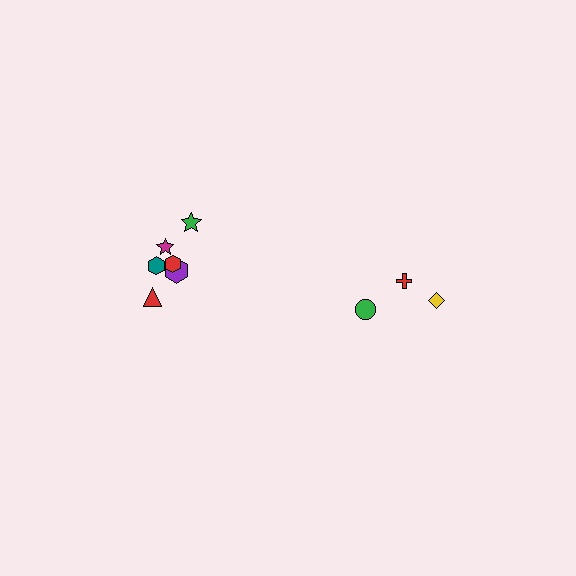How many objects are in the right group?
There are 3 objects.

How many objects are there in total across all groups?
There are 9 objects.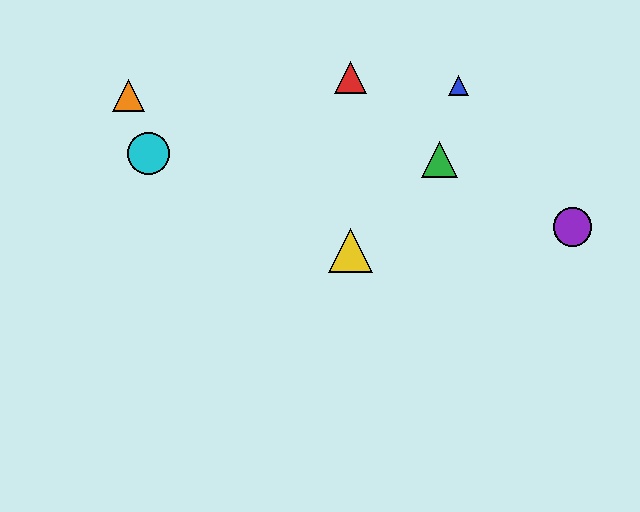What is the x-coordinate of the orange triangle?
The orange triangle is at x≈129.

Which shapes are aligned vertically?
The red triangle, the yellow triangle are aligned vertically.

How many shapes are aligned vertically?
2 shapes (the red triangle, the yellow triangle) are aligned vertically.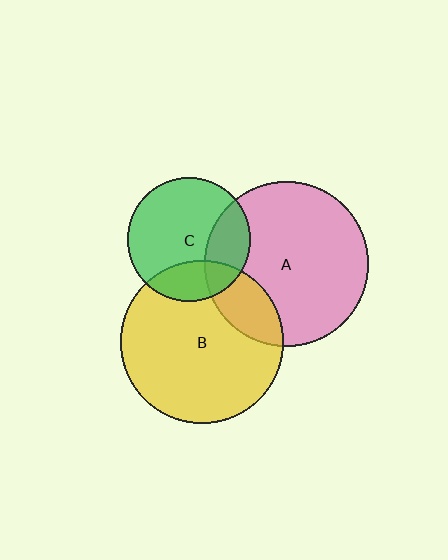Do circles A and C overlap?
Yes.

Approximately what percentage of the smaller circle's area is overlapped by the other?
Approximately 25%.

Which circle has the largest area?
Circle A (pink).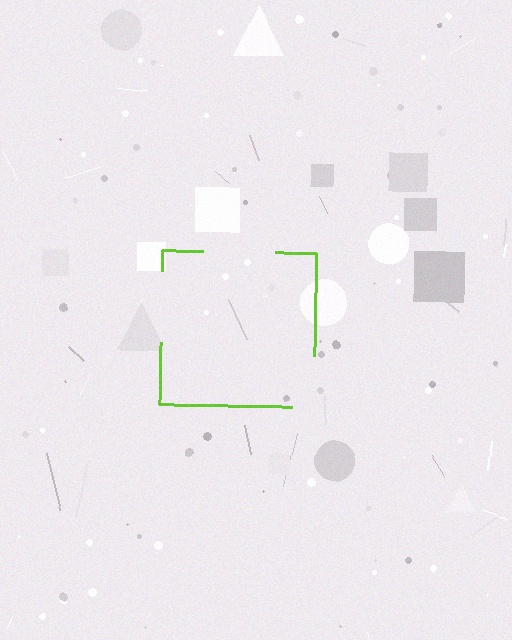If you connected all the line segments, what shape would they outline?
They would outline a square.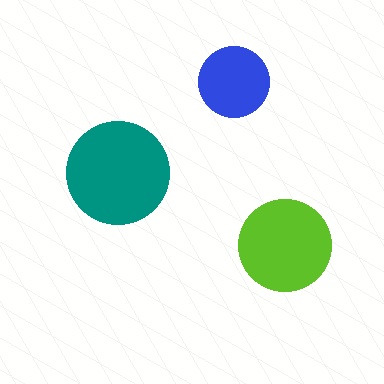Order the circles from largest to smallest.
the teal one, the lime one, the blue one.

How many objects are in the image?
There are 3 objects in the image.